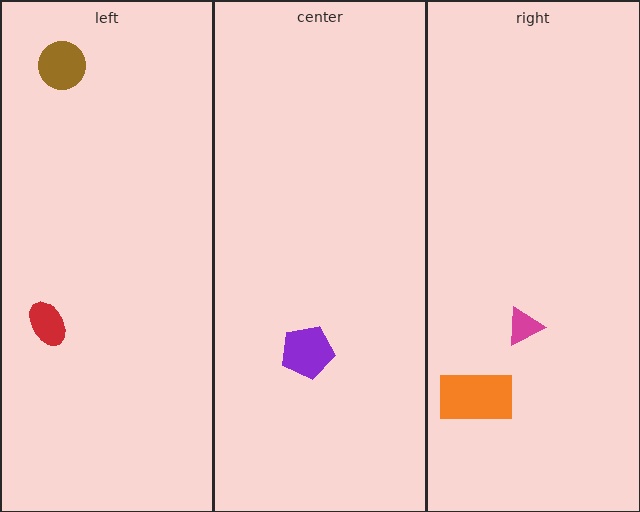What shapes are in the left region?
The red ellipse, the brown circle.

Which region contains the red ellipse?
The left region.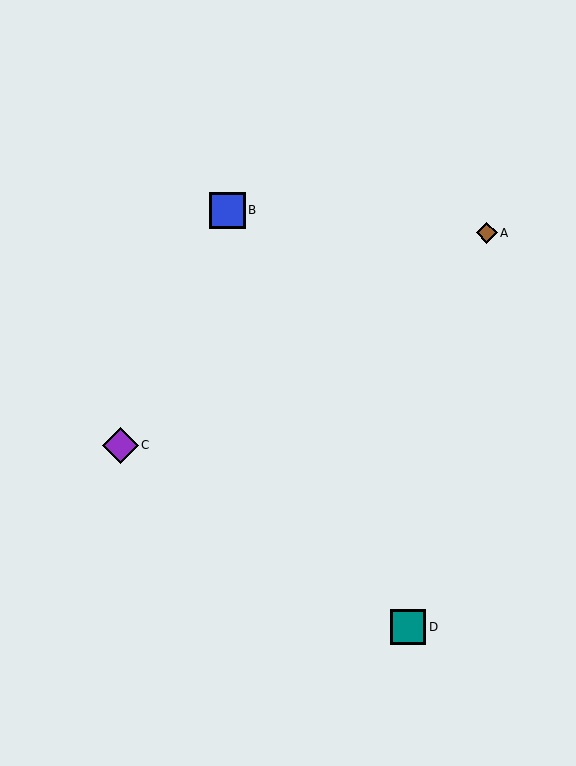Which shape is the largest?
The blue square (labeled B) is the largest.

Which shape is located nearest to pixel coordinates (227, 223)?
The blue square (labeled B) at (227, 210) is nearest to that location.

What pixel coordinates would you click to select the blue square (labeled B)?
Click at (227, 210) to select the blue square B.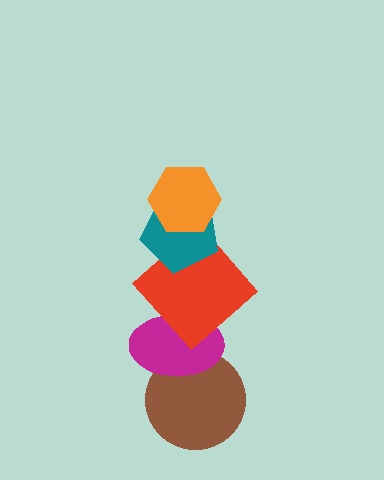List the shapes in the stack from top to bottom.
From top to bottom: the orange hexagon, the teal pentagon, the red diamond, the magenta ellipse, the brown circle.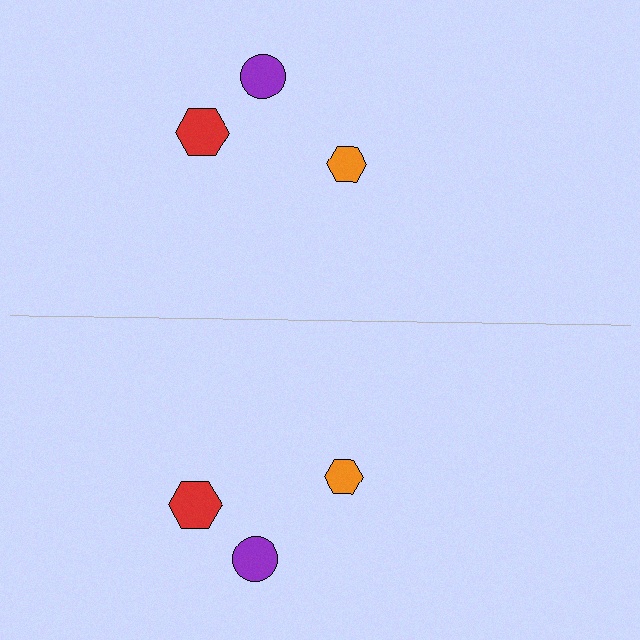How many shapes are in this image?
There are 6 shapes in this image.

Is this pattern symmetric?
Yes, this pattern has bilateral (reflection) symmetry.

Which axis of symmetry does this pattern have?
The pattern has a horizontal axis of symmetry running through the center of the image.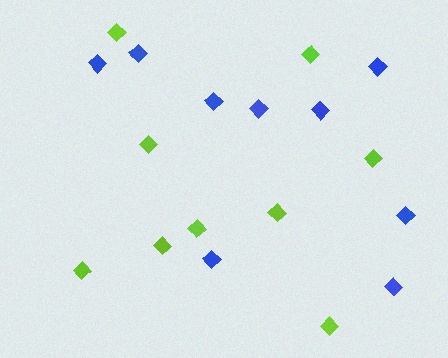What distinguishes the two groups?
There are 2 groups: one group of blue diamonds (9) and one group of lime diamonds (9).